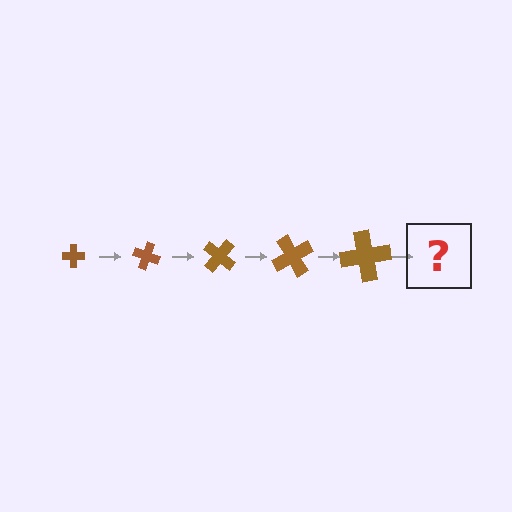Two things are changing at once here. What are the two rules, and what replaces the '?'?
The two rules are that the cross grows larger each step and it rotates 20 degrees each step. The '?' should be a cross, larger than the previous one and rotated 100 degrees from the start.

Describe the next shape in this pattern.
It should be a cross, larger than the previous one and rotated 100 degrees from the start.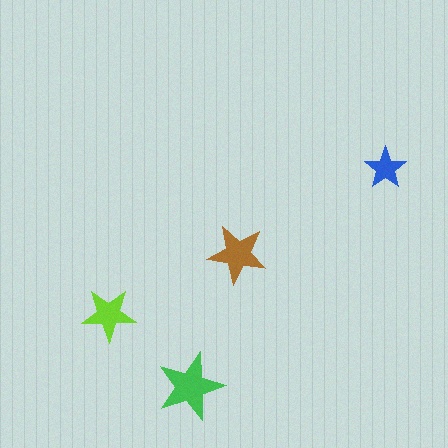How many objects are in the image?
There are 4 objects in the image.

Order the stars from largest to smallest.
the green one, the brown one, the lime one, the blue one.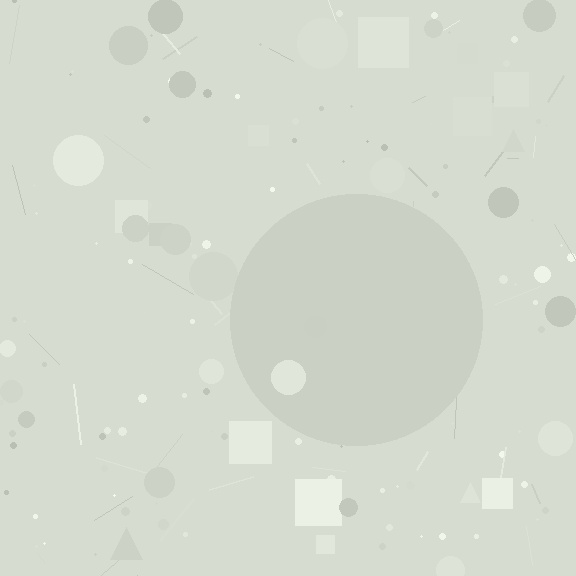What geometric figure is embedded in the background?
A circle is embedded in the background.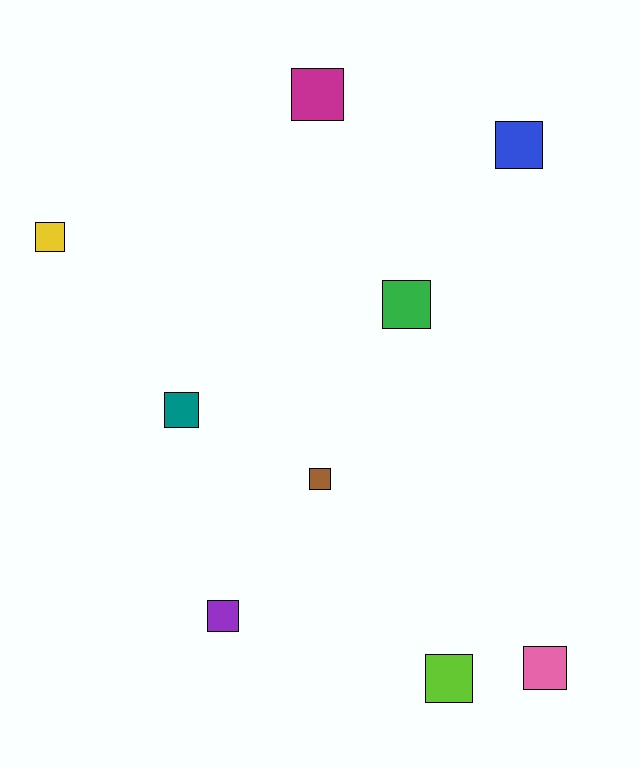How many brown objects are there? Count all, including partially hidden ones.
There is 1 brown object.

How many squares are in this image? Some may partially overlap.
There are 9 squares.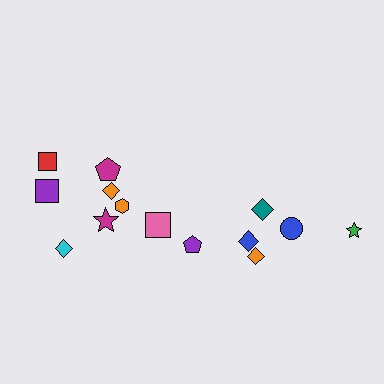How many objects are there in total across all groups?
There are 14 objects.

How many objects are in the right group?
There are 6 objects.